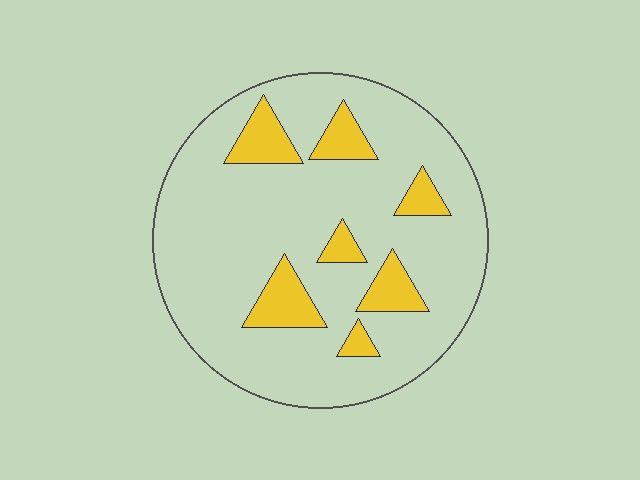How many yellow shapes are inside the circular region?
7.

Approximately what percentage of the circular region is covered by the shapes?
Approximately 15%.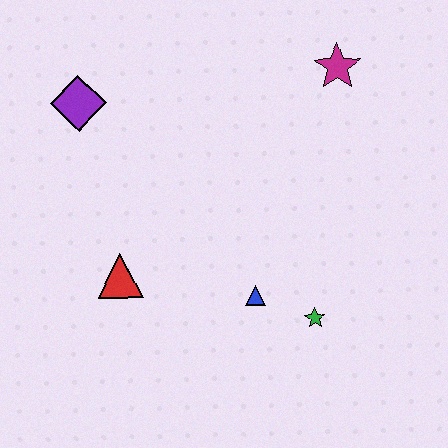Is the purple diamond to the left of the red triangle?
Yes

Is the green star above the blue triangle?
No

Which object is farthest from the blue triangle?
The purple diamond is farthest from the blue triangle.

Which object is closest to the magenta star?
The blue triangle is closest to the magenta star.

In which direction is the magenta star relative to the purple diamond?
The magenta star is to the right of the purple diamond.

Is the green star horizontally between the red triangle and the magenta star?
Yes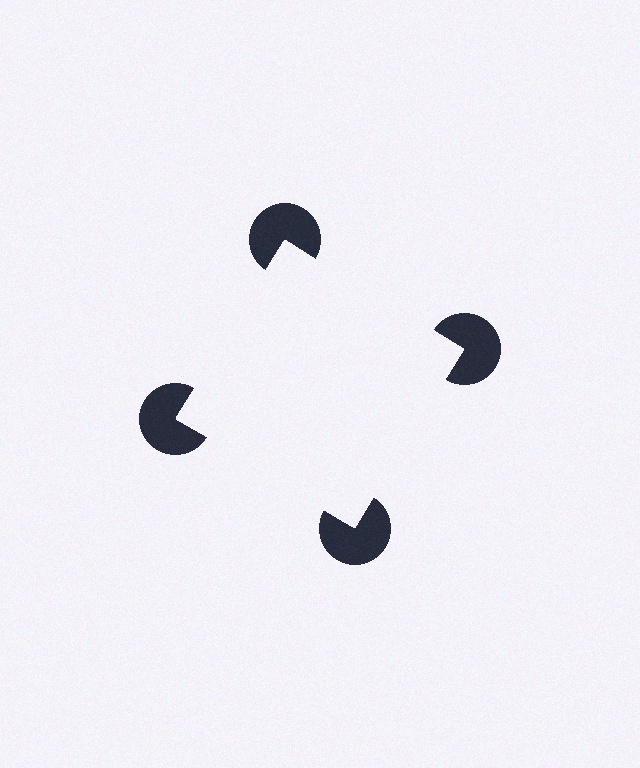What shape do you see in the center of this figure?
An illusory square — its edges are inferred from the aligned wedge cuts in the pac-man discs, not physically drawn.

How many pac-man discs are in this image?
There are 4 — one at each vertex of the illusory square.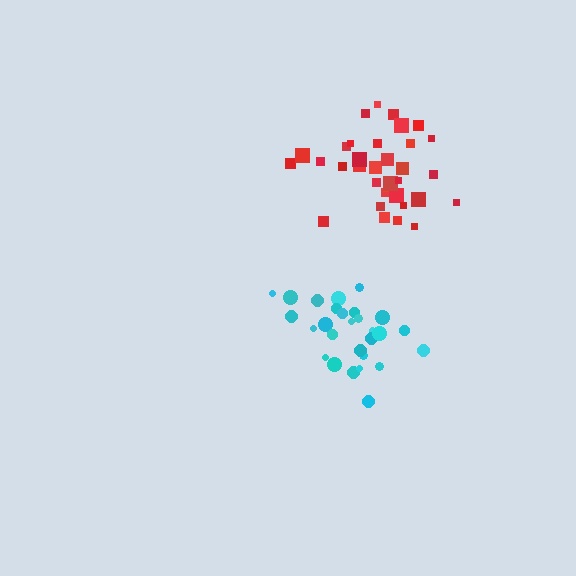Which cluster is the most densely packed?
Cyan.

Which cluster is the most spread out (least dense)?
Red.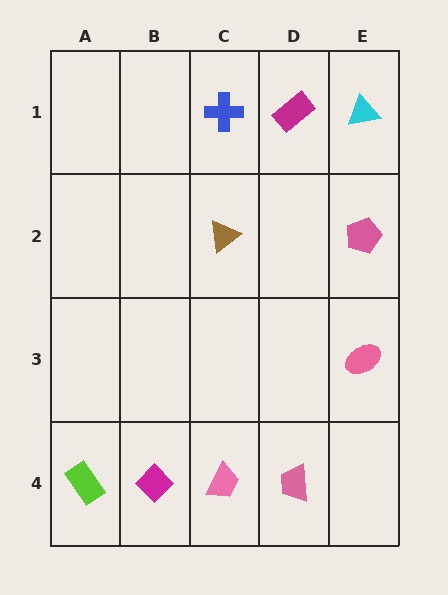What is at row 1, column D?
A magenta rectangle.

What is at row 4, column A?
A lime rectangle.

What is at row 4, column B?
A magenta diamond.